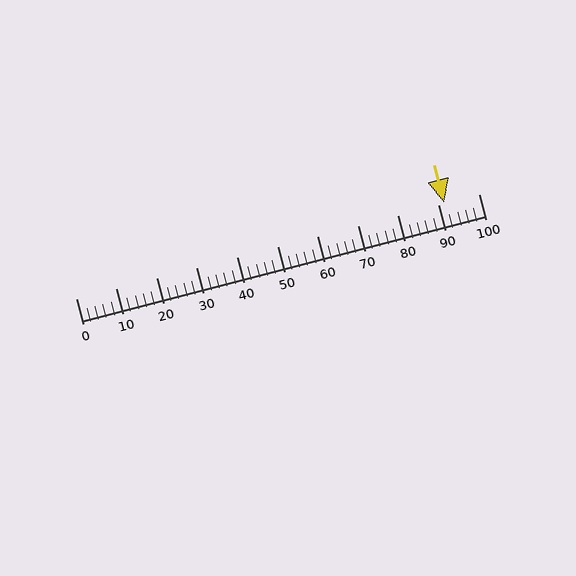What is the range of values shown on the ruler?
The ruler shows values from 0 to 100.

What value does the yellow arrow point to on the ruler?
The yellow arrow points to approximately 91.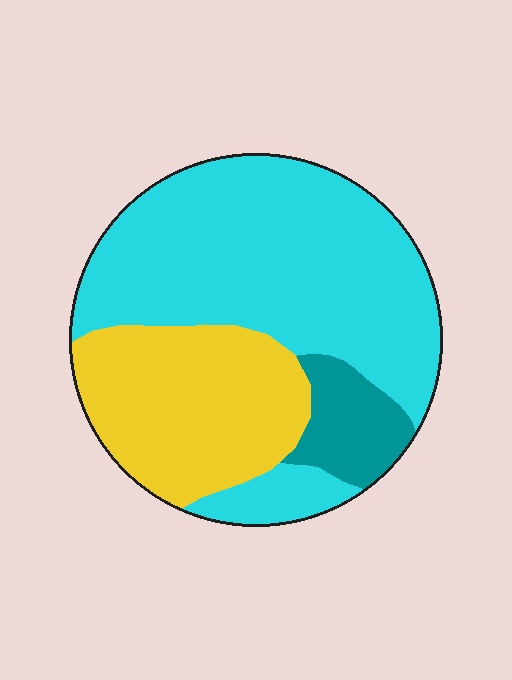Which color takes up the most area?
Cyan, at roughly 60%.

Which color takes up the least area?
Teal, at roughly 10%.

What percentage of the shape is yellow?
Yellow covers about 30% of the shape.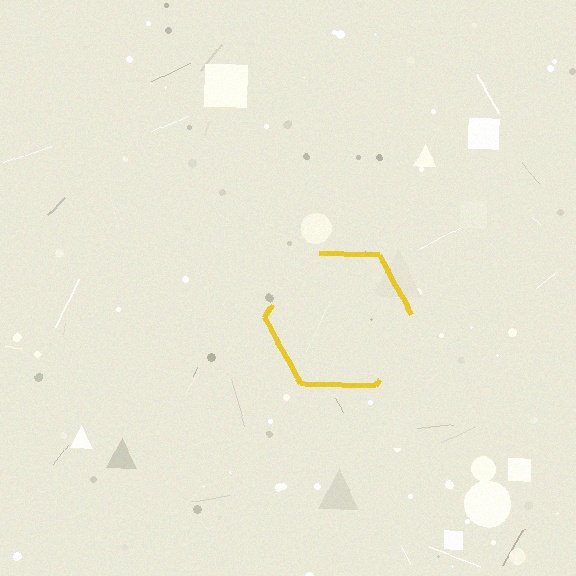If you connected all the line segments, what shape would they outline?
They would outline a hexagon.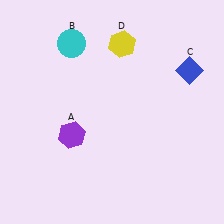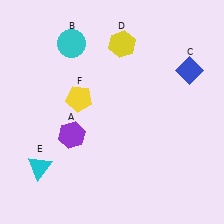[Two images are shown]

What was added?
A cyan triangle (E), a yellow pentagon (F) were added in Image 2.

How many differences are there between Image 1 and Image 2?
There are 2 differences between the two images.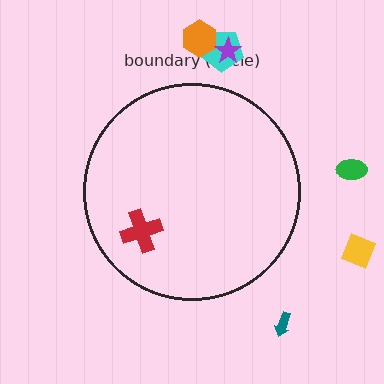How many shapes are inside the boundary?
1 inside, 6 outside.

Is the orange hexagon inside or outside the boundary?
Outside.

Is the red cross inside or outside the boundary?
Inside.